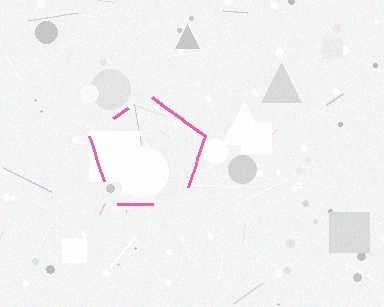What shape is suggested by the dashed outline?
The dashed outline suggests a pentagon.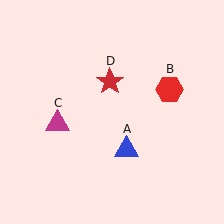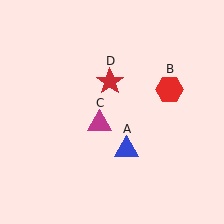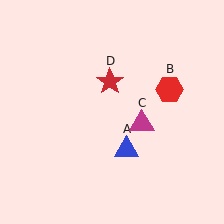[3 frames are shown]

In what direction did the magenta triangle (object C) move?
The magenta triangle (object C) moved right.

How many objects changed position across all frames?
1 object changed position: magenta triangle (object C).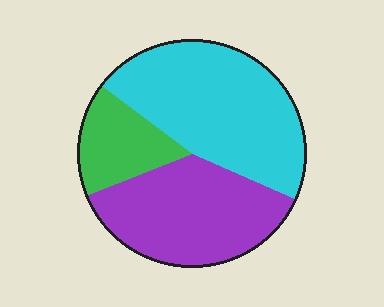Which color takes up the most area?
Cyan, at roughly 45%.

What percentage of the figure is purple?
Purple covers about 35% of the figure.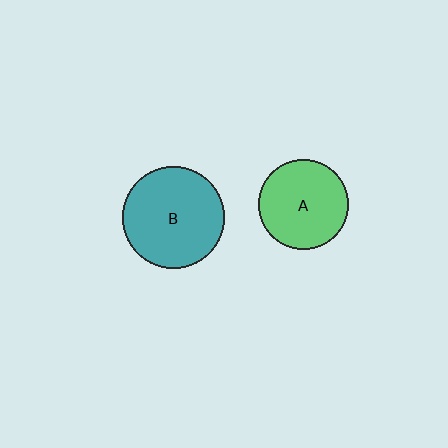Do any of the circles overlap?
No, none of the circles overlap.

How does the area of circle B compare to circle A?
Approximately 1.3 times.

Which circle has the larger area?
Circle B (teal).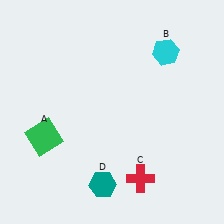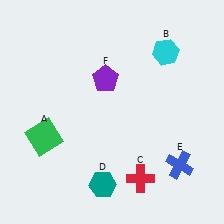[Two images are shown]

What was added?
A blue cross (E), a purple pentagon (F) were added in Image 2.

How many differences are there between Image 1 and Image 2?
There are 2 differences between the two images.